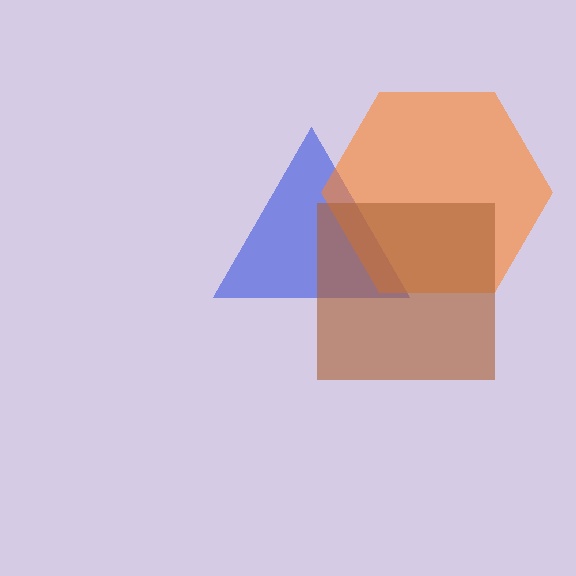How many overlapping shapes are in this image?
There are 3 overlapping shapes in the image.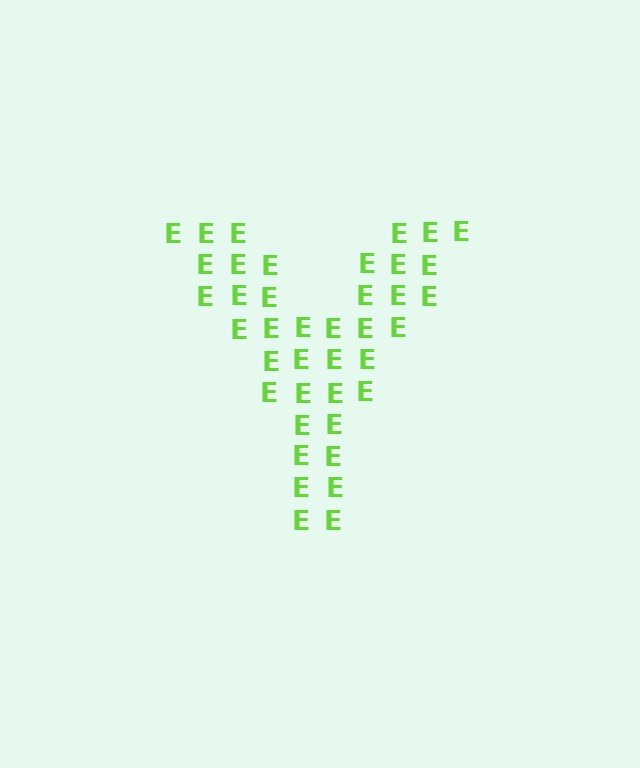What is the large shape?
The large shape is the letter Y.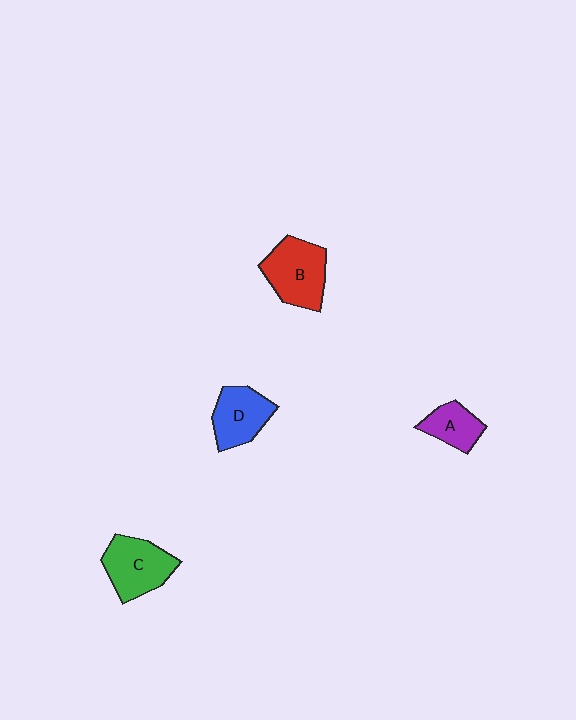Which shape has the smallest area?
Shape A (purple).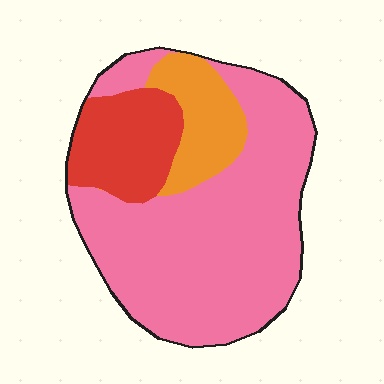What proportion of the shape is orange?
Orange takes up less than a quarter of the shape.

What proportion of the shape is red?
Red covers roughly 20% of the shape.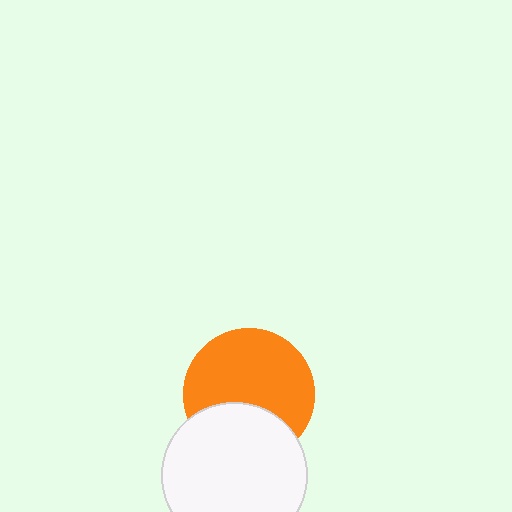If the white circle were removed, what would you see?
You would see the complete orange circle.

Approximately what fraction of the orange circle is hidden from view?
Roughly 33% of the orange circle is hidden behind the white circle.